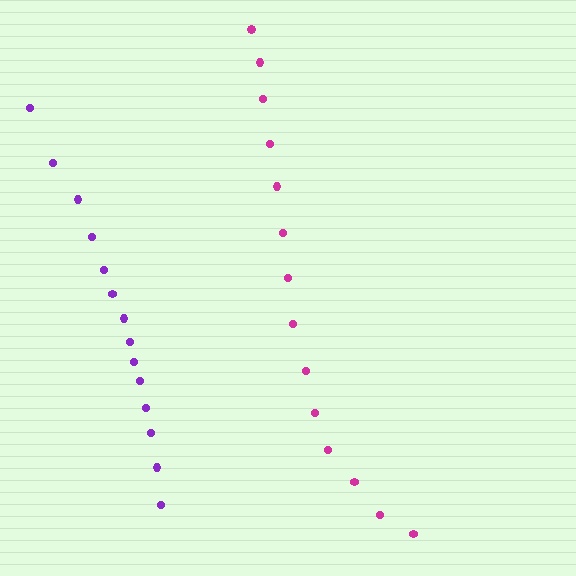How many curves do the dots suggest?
There are 2 distinct paths.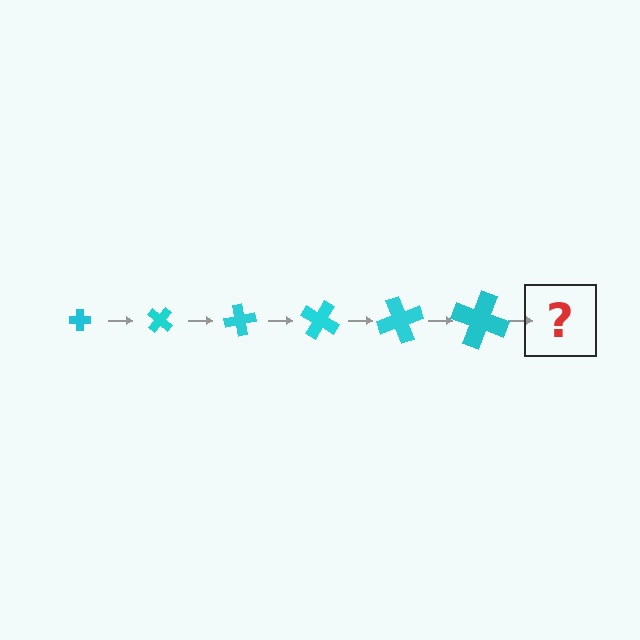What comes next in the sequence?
The next element should be a cross, larger than the previous one and rotated 240 degrees from the start.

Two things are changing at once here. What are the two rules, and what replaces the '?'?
The two rules are that the cross grows larger each step and it rotates 40 degrees each step. The '?' should be a cross, larger than the previous one and rotated 240 degrees from the start.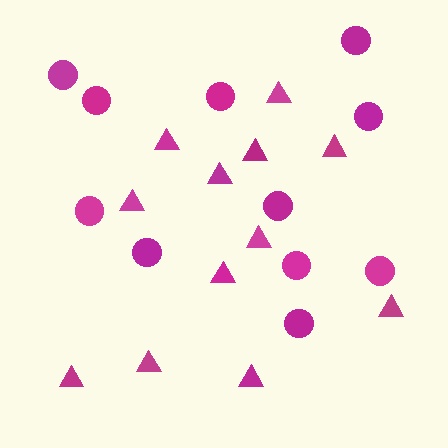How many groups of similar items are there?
There are 2 groups: one group of circles (11) and one group of triangles (12).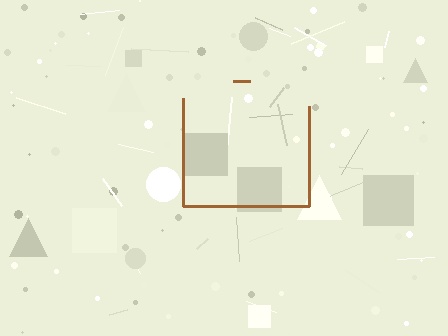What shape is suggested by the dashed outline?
The dashed outline suggests a square.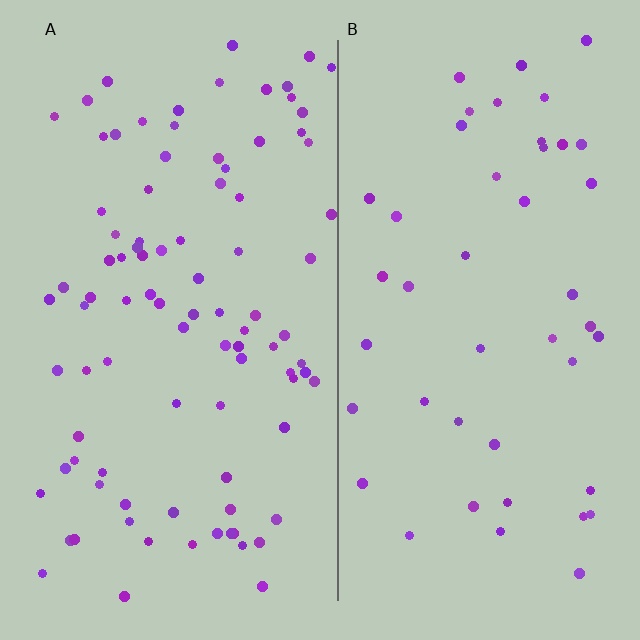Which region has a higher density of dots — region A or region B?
A (the left).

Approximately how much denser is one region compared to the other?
Approximately 2.0× — region A over region B.